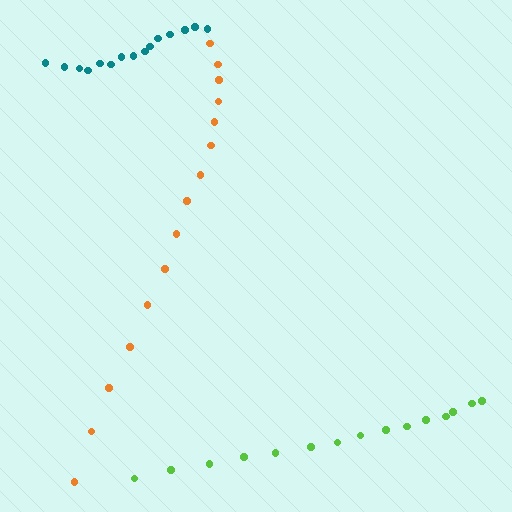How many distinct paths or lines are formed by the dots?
There are 3 distinct paths.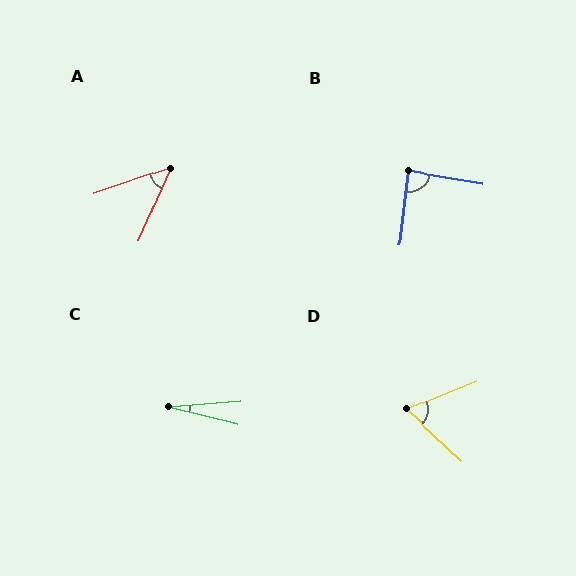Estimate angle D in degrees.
Approximately 65 degrees.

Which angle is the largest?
B, at approximately 87 degrees.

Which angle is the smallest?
C, at approximately 18 degrees.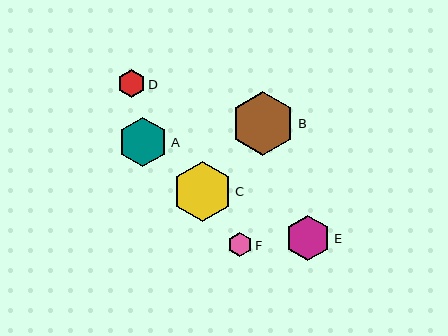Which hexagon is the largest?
Hexagon B is the largest with a size of approximately 64 pixels.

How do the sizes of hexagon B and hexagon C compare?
Hexagon B and hexagon C are approximately the same size.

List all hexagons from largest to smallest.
From largest to smallest: B, C, A, E, D, F.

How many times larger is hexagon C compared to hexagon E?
Hexagon C is approximately 1.3 times the size of hexagon E.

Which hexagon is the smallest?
Hexagon F is the smallest with a size of approximately 24 pixels.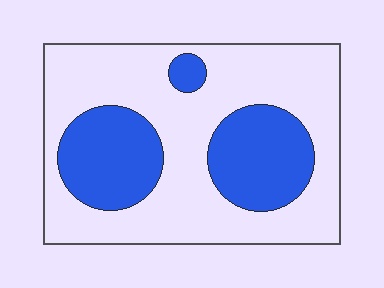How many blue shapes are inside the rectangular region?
3.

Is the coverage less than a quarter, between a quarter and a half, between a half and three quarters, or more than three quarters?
Between a quarter and a half.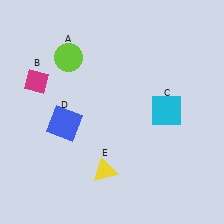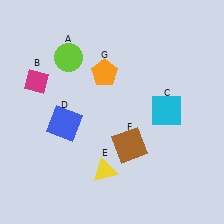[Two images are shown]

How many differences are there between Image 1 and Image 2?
There are 2 differences between the two images.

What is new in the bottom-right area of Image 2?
A brown square (F) was added in the bottom-right area of Image 2.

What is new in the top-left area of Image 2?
An orange pentagon (G) was added in the top-left area of Image 2.